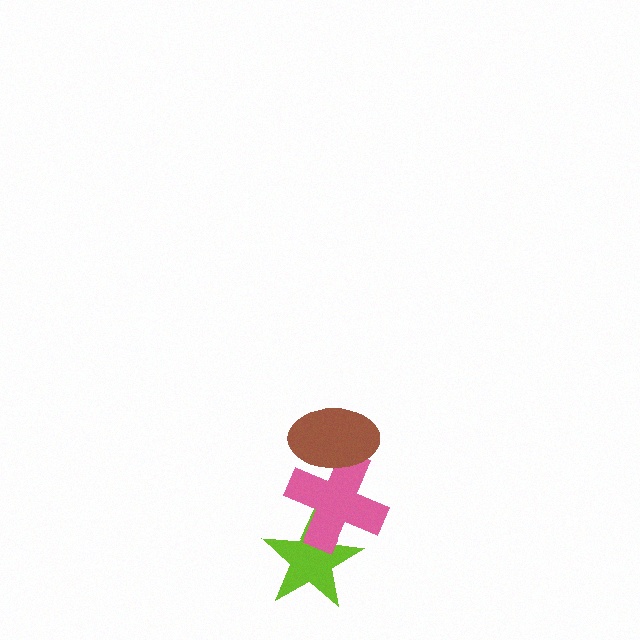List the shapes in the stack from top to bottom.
From top to bottom: the brown ellipse, the pink cross, the lime star.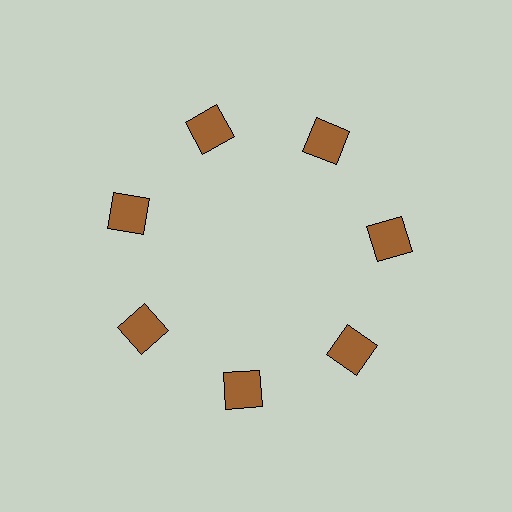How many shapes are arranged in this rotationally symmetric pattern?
There are 7 shapes, arranged in 7 groups of 1.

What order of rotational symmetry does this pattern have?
This pattern has 7-fold rotational symmetry.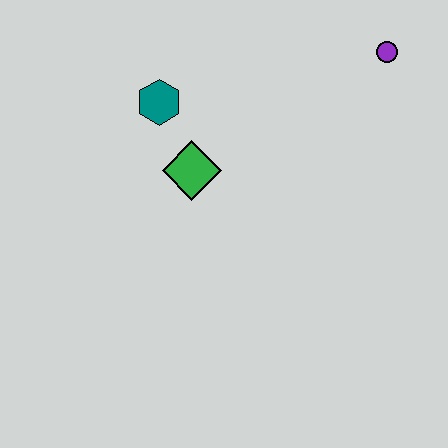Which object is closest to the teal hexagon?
The green diamond is closest to the teal hexagon.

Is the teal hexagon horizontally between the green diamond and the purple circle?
No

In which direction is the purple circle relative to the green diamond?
The purple circle is to the right of the green diamond.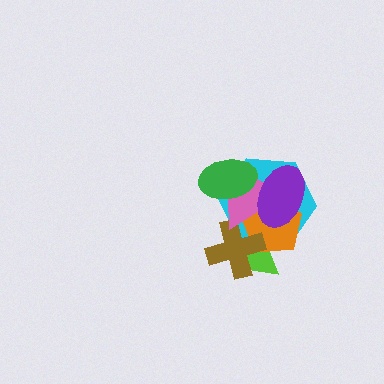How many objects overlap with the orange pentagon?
5 objects overlap with the orange pentagon.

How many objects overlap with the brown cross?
4 objects overlap with the brown cross.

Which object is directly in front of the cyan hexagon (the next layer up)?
The orange pentagon is directly in front of the cyan hexagon.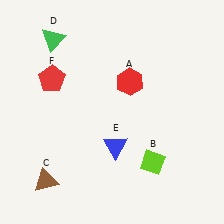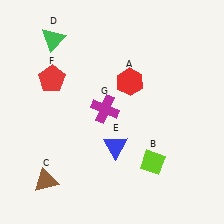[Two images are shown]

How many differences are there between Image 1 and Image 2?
There is 1 difference between the two images.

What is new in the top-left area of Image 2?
A magenta cross (G) was added in the top-left area of Image 2.